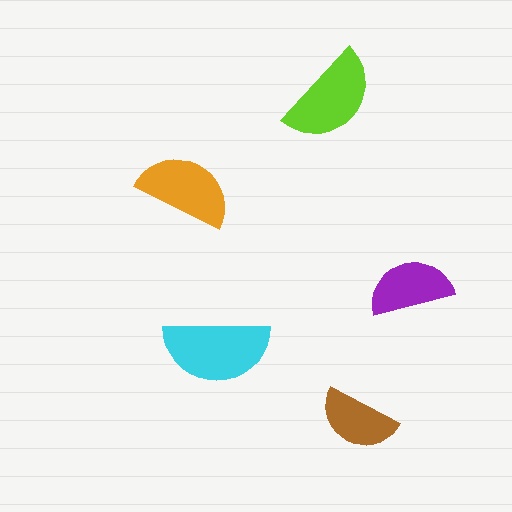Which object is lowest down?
The brown semicircle is bottommost.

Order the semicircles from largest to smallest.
the cyan one, the lime one, the orange one, the purple one, the brown one.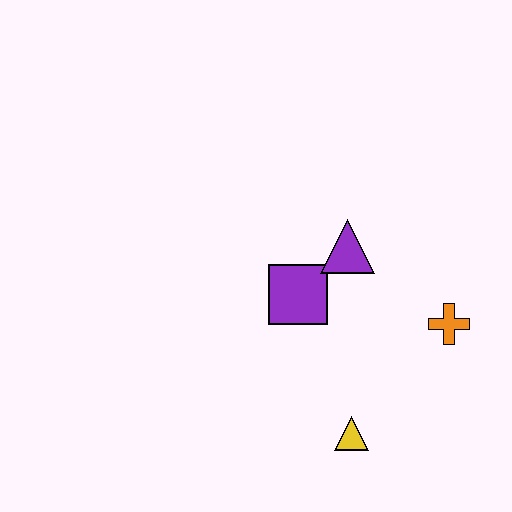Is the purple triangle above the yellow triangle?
Yes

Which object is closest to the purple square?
The purple triangle is closest to the purple square.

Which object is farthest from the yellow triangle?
The purple triangle is farthest from the yellow triangle.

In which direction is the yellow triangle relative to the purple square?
The yellow triangle is below the purple square.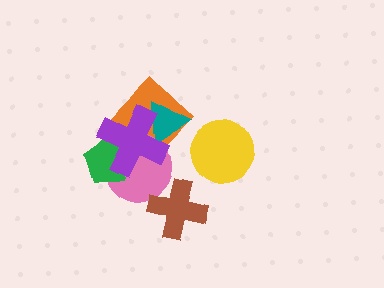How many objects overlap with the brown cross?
1 object overlaps with the brown cross.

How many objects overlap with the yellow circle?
0 objects overlap with the yellow circle.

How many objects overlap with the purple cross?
4 objects overlap with the purple cross.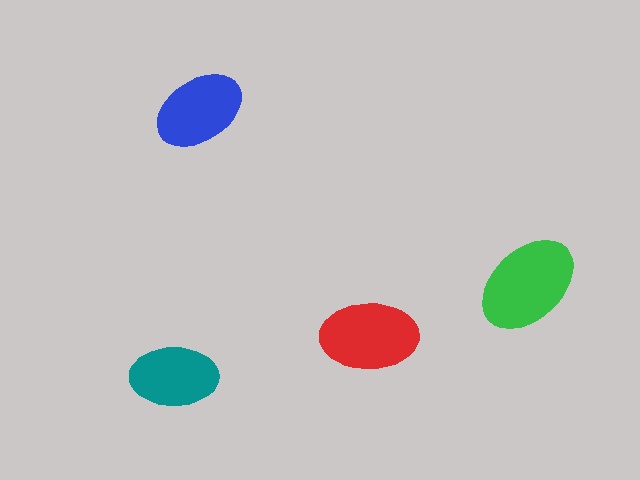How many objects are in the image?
There are 4 objects in the image.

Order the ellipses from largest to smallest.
the green one, the red one, the blue one, the teal one.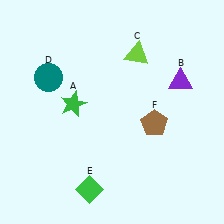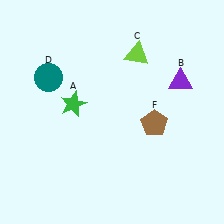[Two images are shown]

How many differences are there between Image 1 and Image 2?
There is 1 difference between the two images.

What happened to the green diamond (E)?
The green diamond (E) was removed in Image 2. It was in the bottom-left area of Image 1.